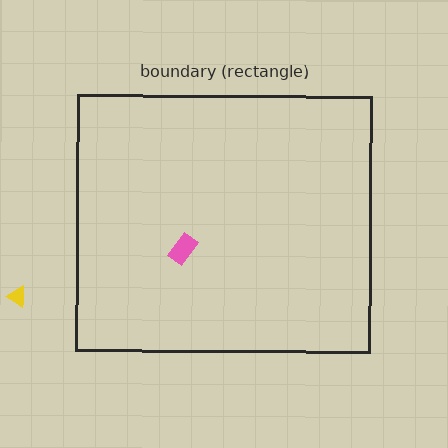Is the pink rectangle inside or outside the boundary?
Inside.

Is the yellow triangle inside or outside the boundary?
Outside.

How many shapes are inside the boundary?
1 inside, 1 outside.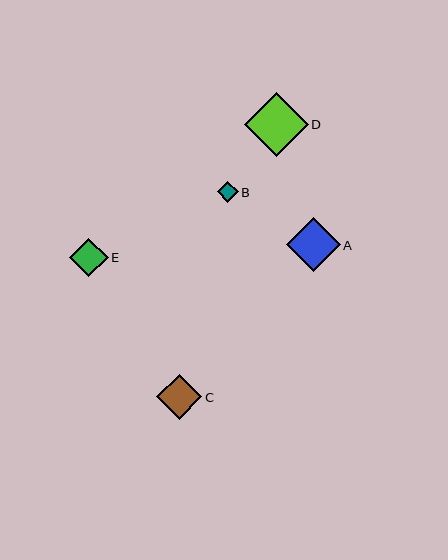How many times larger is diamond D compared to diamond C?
Diamond D is approximately 1.4 times the size of diamond C.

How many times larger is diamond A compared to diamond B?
Diamond A is approximately 2.6 times the size of diamond B.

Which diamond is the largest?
Diamond D is the largest with a size of approximately 64 pixels.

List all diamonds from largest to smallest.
From largest to smallest: D, A, C, E, B.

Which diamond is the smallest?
Diamond B is the smallest with a size of approximately 21 pixels.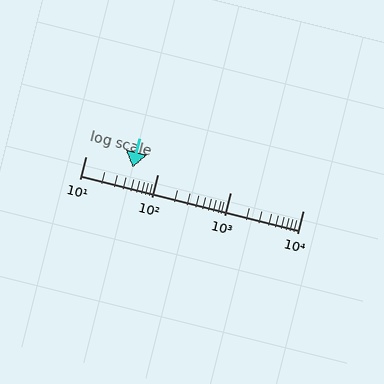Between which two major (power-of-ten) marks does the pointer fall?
The pointer is between 10 and 100.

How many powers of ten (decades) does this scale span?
The scale spans 3 decades, from 10 to 10000.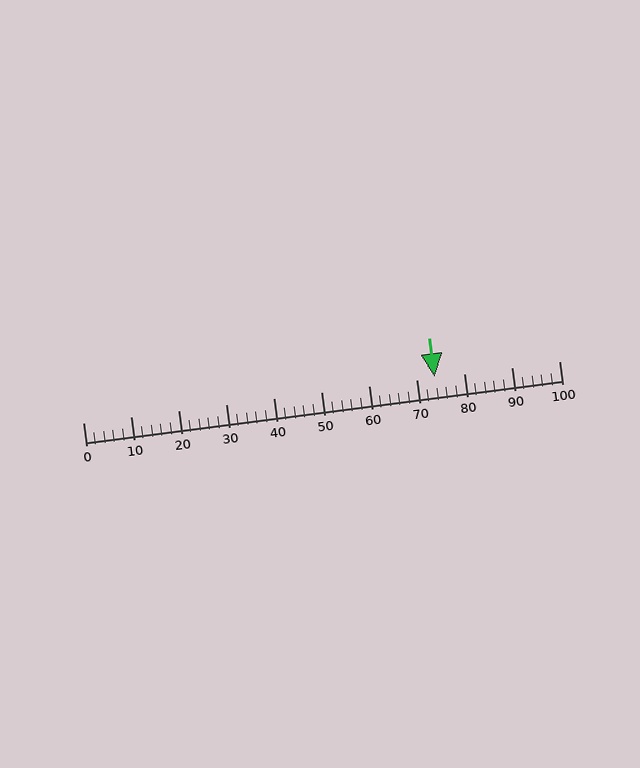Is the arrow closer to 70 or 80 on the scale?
The arrow is closer to 70.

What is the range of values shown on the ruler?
The ruler shows values from 0 to 100.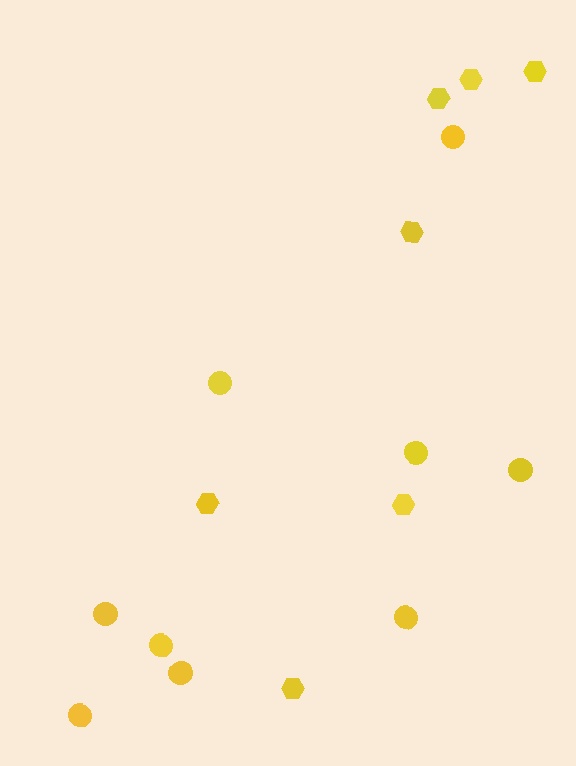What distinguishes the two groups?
There are 2 groups: one group of circles (9) and one group of hexagons (7).